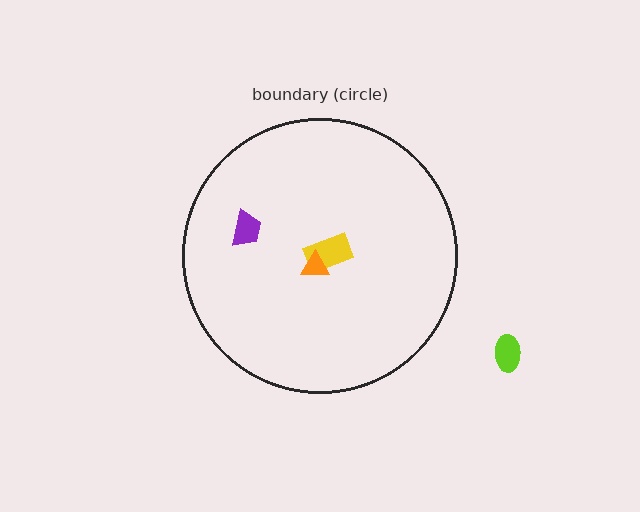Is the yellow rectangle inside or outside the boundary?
Inside.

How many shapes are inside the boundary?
3 inside, 1 outside.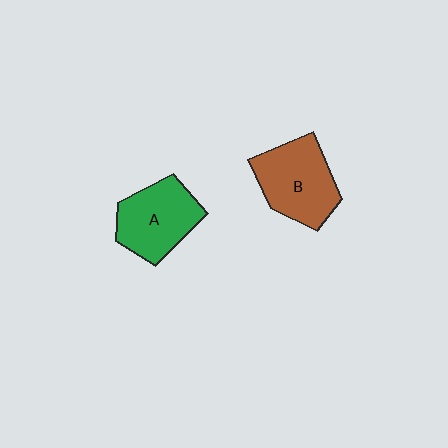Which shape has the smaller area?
Shape A (green).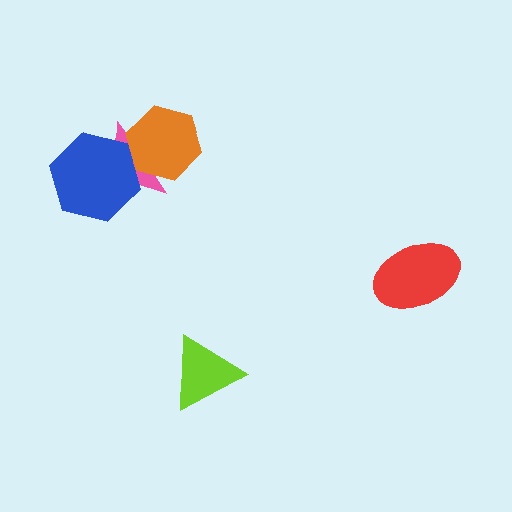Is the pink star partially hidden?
Yes, it is partially covered by another shape.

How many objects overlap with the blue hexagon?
2 objects overlap with the blue hexagon.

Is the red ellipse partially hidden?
No, no other shape covers it.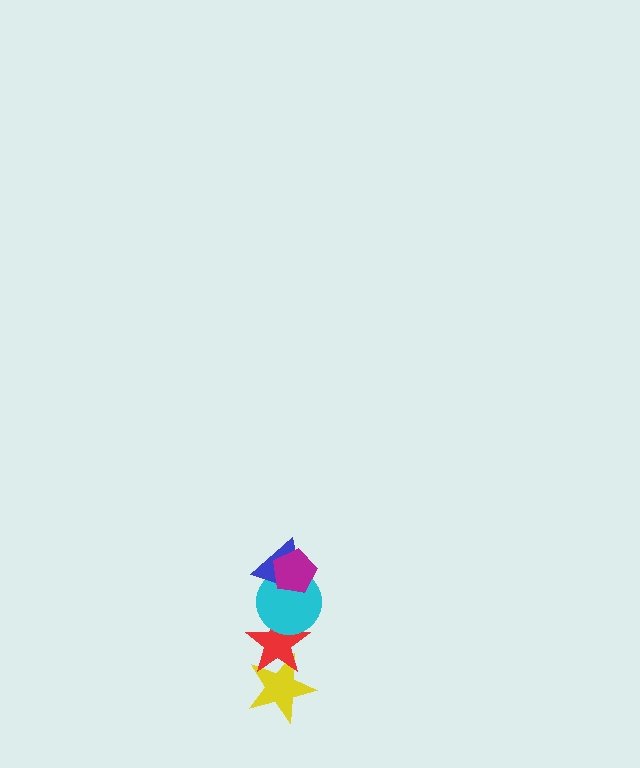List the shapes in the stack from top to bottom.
From top to bottom: the magenta pentagon, the blue triangle, the cyan circle, the red star, the yellow star.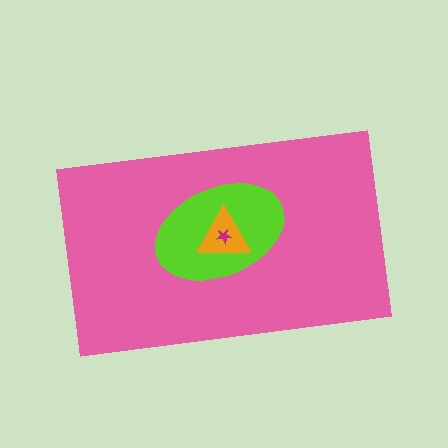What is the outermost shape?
The pink rectangle.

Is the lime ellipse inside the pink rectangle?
Yes.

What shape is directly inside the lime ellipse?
The orange triangle.